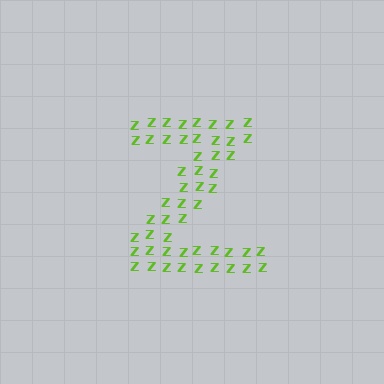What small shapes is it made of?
It is made of small letter Z's.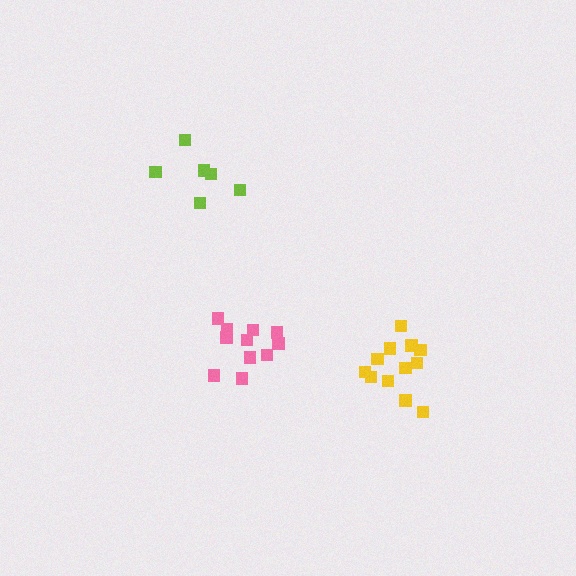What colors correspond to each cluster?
The clusters are colored: lime, yellow, pink.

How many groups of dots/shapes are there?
There are 3 groups.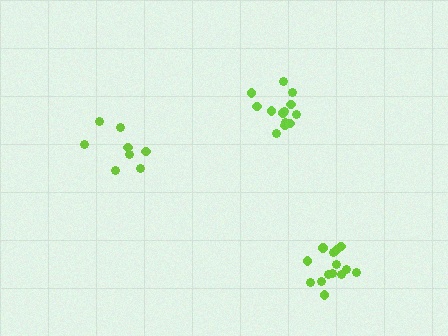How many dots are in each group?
Group 1: 14 dots, Group 2: 8 dots, Group 3: 13 dots (35 total).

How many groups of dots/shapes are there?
There are 3 groups.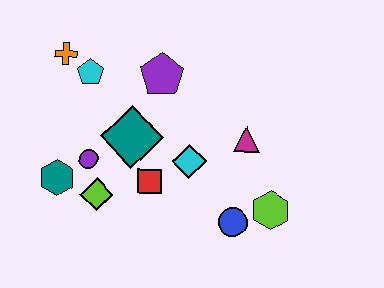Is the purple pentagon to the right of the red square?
Yes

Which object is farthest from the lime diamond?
The lime hexagon is farthest from the lime diamond.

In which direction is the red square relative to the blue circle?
The red square is to the left of the blue circle.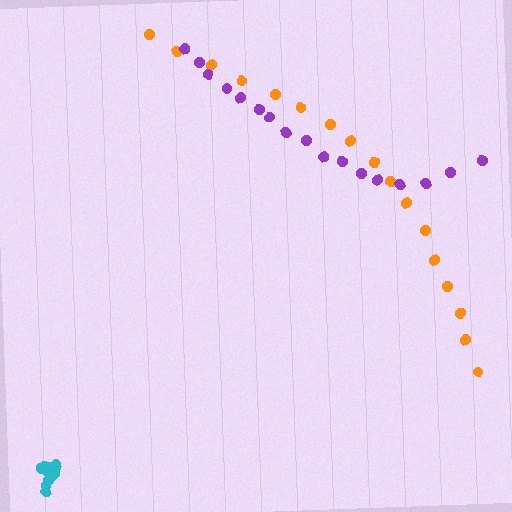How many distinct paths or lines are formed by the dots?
There are 3 distinct paths.